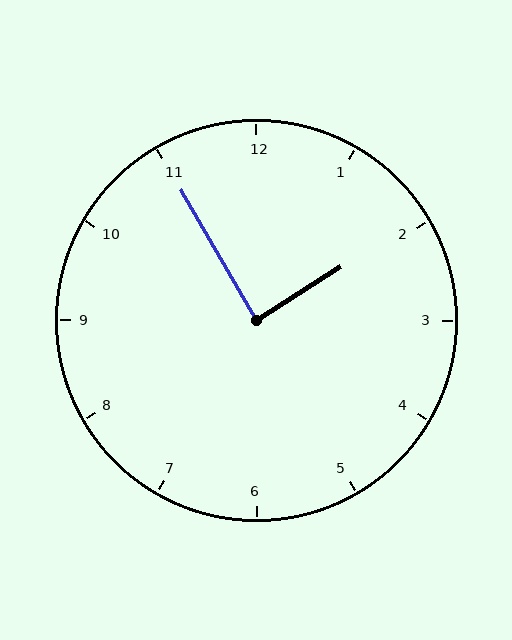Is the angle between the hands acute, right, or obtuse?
It is right.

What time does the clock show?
1:55.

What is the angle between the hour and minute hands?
Approximately 88 degrees.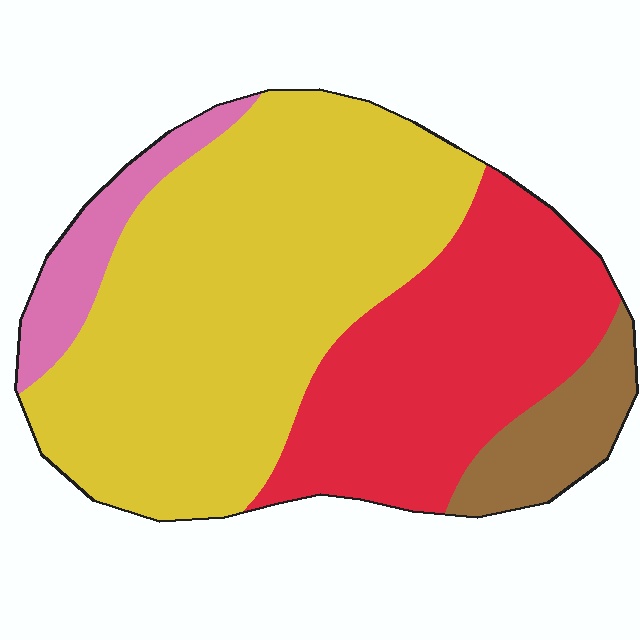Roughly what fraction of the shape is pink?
Pink covers roughly 5% of the shape.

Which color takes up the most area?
Yellow, at roughly 55%.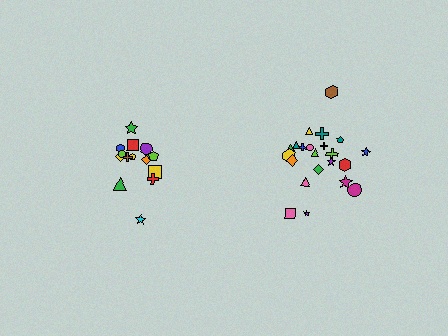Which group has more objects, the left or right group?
The right group.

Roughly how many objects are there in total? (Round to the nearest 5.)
Roughly 35 objects in total.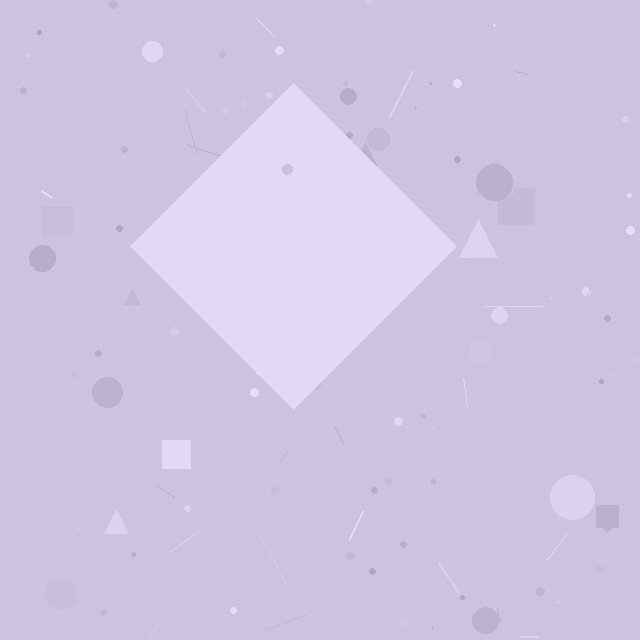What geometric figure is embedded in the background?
A diamond is embedded in the background.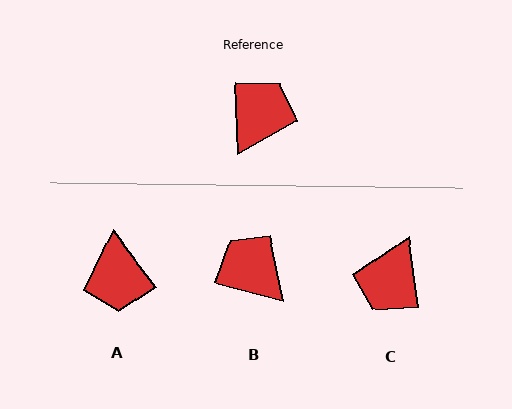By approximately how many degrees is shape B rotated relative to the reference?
Approximately 73 degrees counter-clockwise.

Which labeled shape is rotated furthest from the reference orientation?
C, about 175 degrees away.